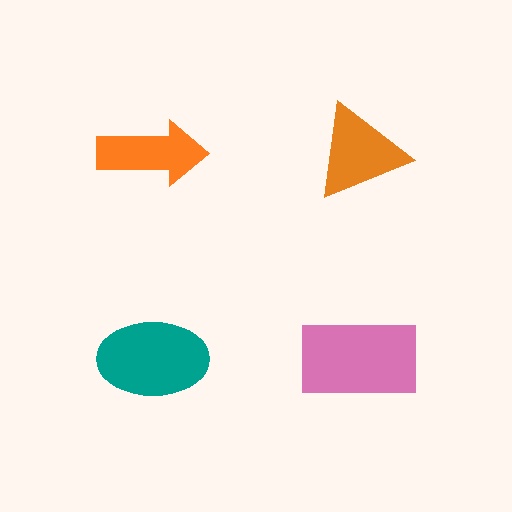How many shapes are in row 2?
2 shapes.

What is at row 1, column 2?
An orange triangle.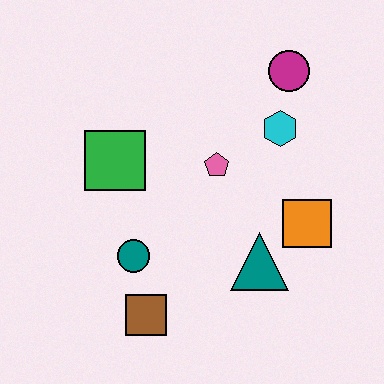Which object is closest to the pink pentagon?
The cyan hexagon is closest to the pink pentagon.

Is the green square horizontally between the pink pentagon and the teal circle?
No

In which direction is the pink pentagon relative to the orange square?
The pink pentagon is to the left of the orange square.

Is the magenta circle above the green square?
Yes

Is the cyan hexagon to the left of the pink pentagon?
No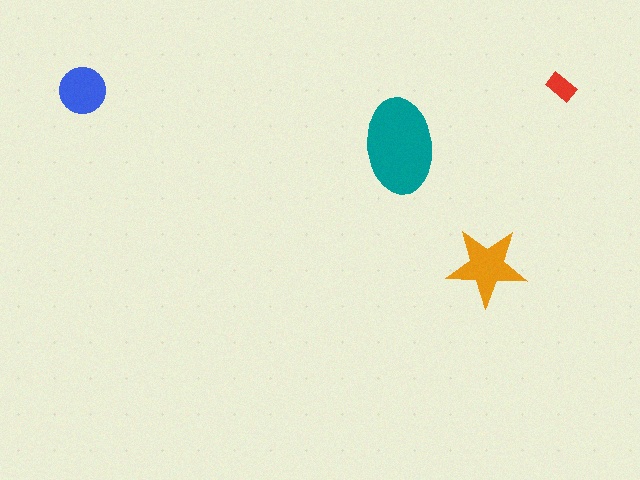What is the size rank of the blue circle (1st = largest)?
3rd.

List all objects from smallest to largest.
The red rectangle, the blue circle, the orange star, the teal ellipse.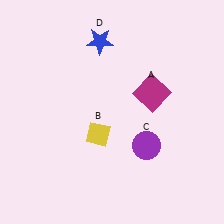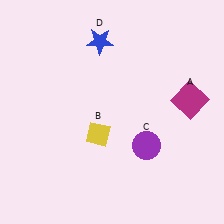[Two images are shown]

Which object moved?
The magenta square (A) moved right.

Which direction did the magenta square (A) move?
The magenta square (A) moved right.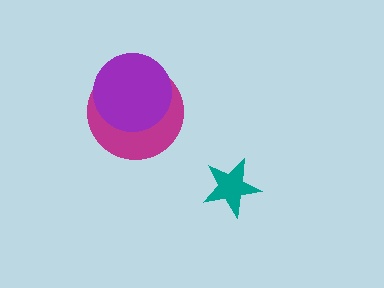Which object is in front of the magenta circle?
The purple circle is in front of the magenta circle.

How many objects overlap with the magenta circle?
1 object overlaps with the magenta circle.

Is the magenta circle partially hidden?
Yes, it is partially covered by another shape.